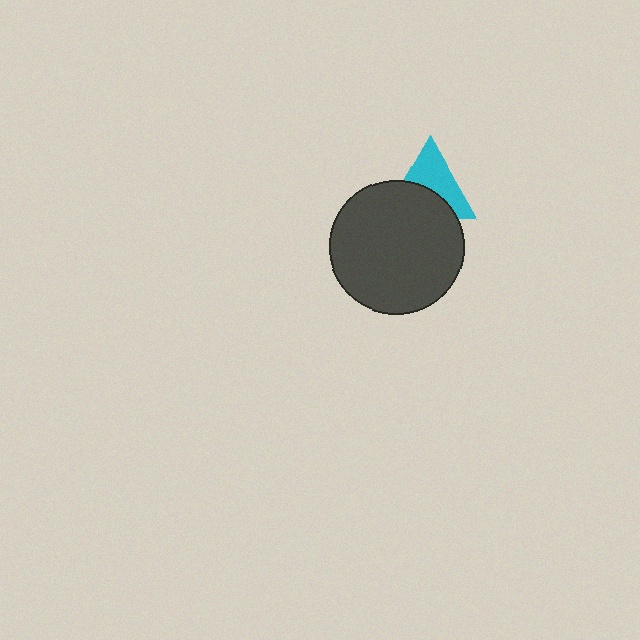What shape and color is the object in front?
The object in front is a dark gray circle.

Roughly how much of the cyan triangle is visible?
About half of it is visible (roughly 53%).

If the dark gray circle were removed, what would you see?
You would see the complete cyan triangle.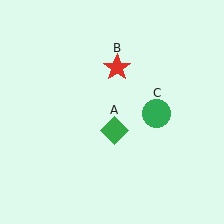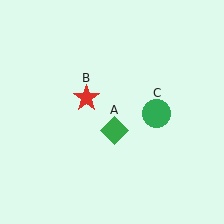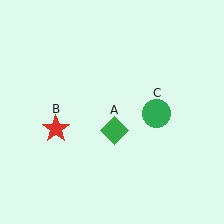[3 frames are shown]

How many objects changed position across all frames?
1 object changed position: red star (object B).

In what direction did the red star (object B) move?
The red star (object B) moved down and to the left.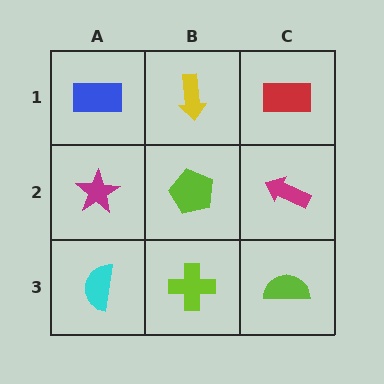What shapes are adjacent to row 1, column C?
A magenta arrow (row 2, column C), a yellow arrow (row 1, column B).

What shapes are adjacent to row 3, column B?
A lime pentagon (row 2, column B), a cyan semicircle (row 3, column A), a lime semicircle (row 3, column C).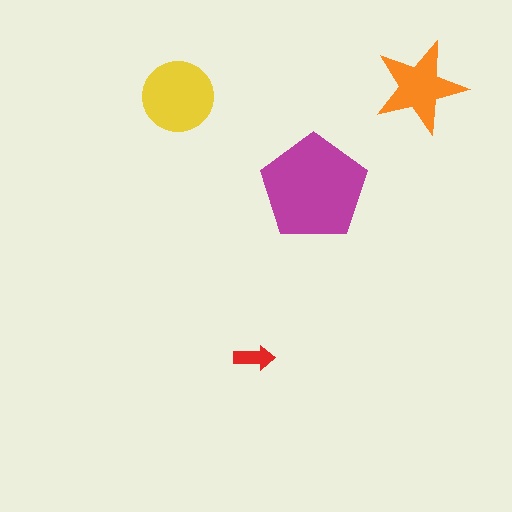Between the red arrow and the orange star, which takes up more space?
The orange star.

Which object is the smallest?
The red arrow.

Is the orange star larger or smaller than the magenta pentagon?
Smaller.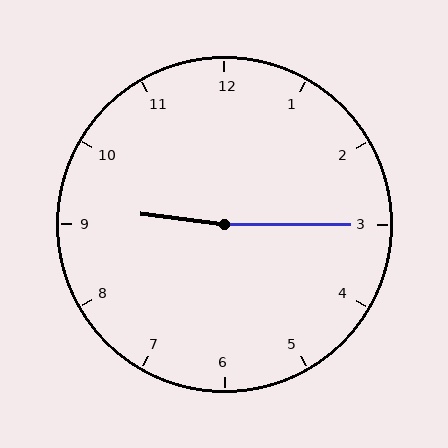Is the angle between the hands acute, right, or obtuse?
It is obtuse.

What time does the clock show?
9:15.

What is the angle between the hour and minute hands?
Approximately 172 degrees.